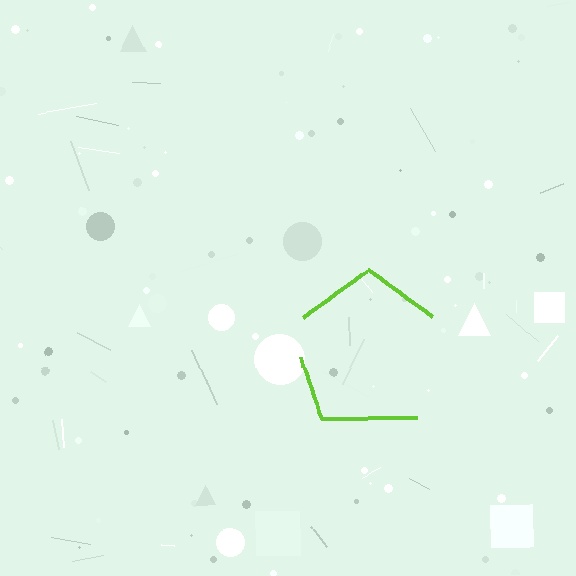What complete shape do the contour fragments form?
The contour fragments form a pentagon.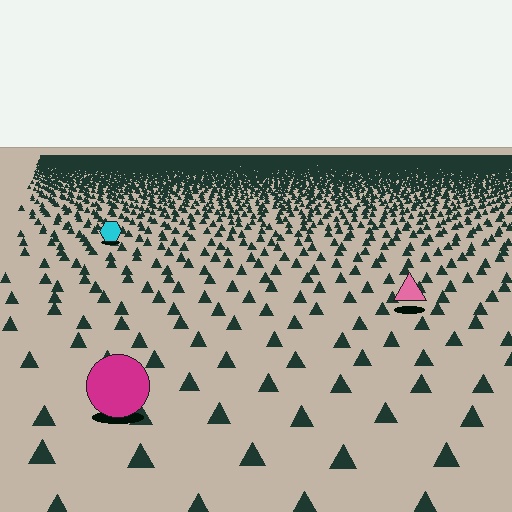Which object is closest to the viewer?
The magenta circle is closest. The texture marks near it are larger and more spread out.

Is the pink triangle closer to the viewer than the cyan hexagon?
Yes. The pink triangle is closer — you can tell from the texture gradient: the ground texture is coarser near it.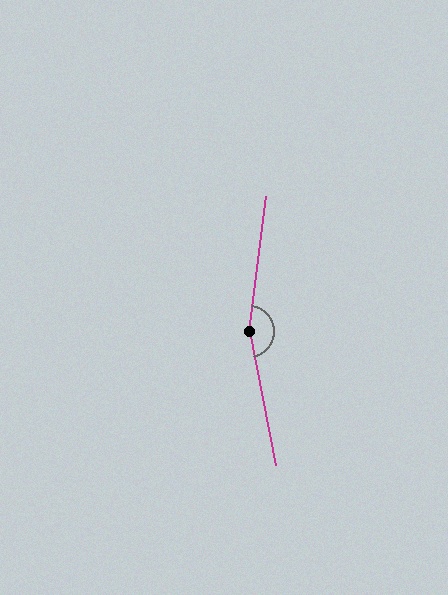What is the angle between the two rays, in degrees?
Approximately 162 degrees.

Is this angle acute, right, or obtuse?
It is obtuse.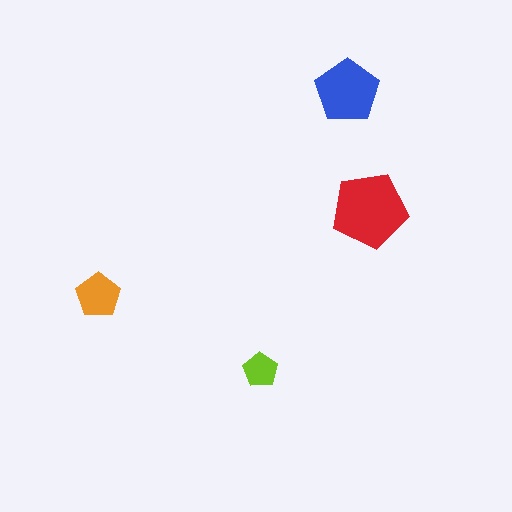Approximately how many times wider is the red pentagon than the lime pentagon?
About 2 times wider.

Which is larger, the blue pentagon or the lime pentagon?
The blue one.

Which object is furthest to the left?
The orange pentagon is leftmost.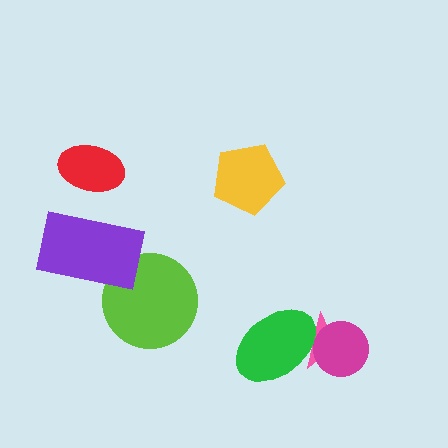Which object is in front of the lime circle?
The purple rectangle is in front of the lime circle.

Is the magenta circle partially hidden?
No, no other shape covers it.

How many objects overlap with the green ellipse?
2 objects overlap with the green ellipse.